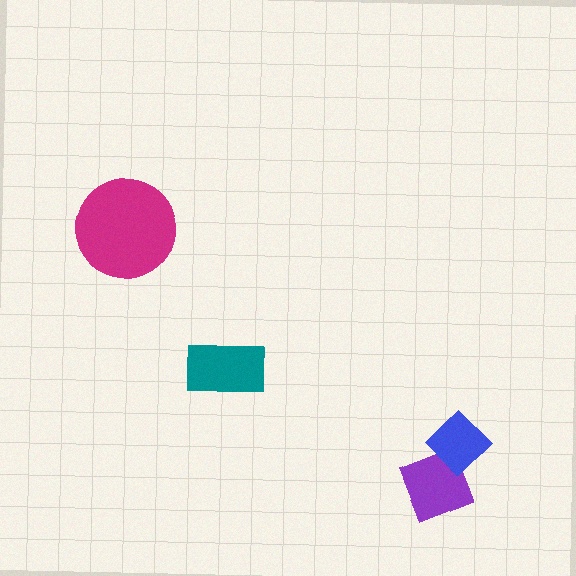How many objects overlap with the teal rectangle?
0 objects overlap with the teal rectangle.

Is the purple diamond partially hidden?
Yes, it is partially covered by another shape.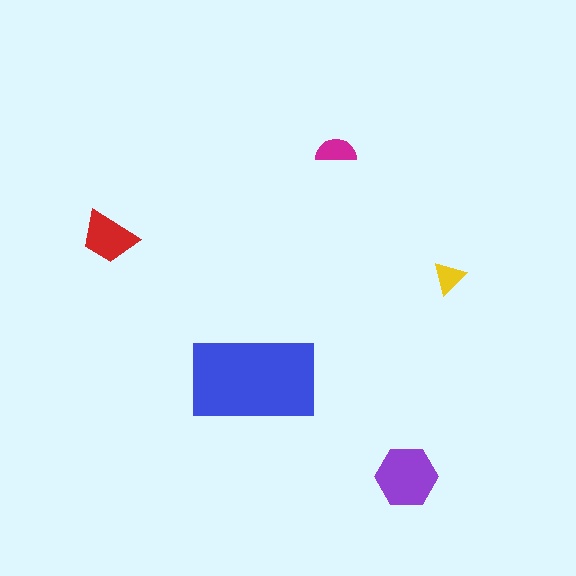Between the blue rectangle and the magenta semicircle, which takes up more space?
The blue rectangle.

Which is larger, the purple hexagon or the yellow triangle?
The purple hexagon.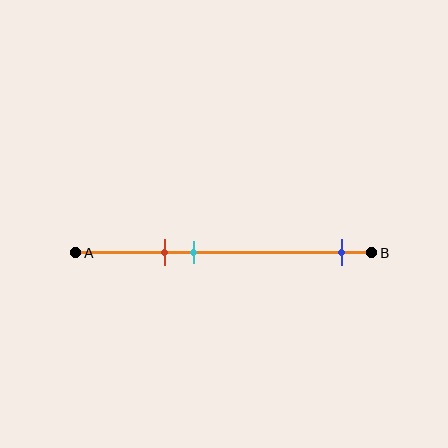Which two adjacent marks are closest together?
The red and cyan marks are the closest adjacent pair.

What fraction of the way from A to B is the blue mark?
The blue mark is approximately 90% (0.9) of the way from A to B.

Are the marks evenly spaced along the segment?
No, the marks are not evenly spaced.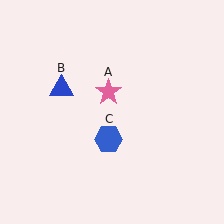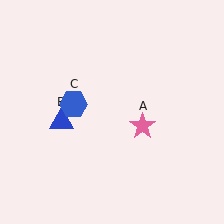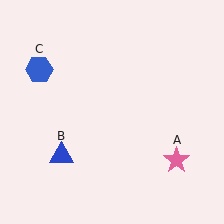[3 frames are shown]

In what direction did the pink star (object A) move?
The pink star (object A) moved down and to the right.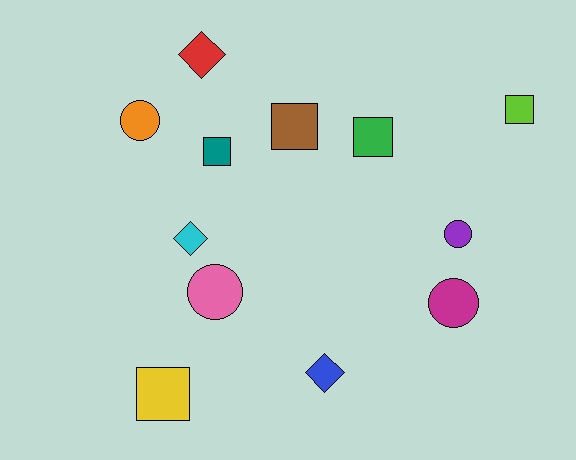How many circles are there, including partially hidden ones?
There are 4 circles.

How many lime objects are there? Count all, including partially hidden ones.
There is 1 lime object.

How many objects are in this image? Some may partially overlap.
There are 12 objects.